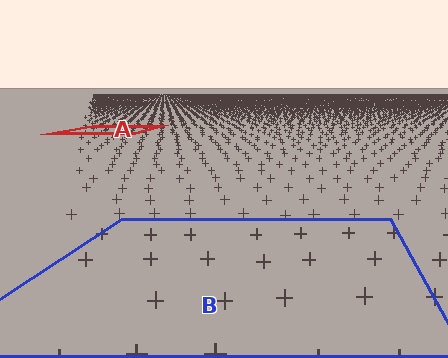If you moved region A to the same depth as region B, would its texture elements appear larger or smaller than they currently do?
They would appear larger. At a closer depth, the same texture elements are projected at a bigger on-screen size.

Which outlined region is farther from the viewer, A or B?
Region A is farther from the viewer — the texture elements inside it appear smaller and more densely packed.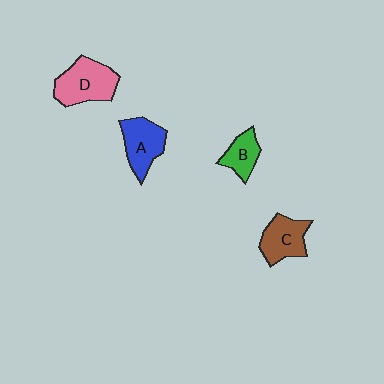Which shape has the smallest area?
Shape B (green).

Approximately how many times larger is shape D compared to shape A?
Approximately 1.2 times.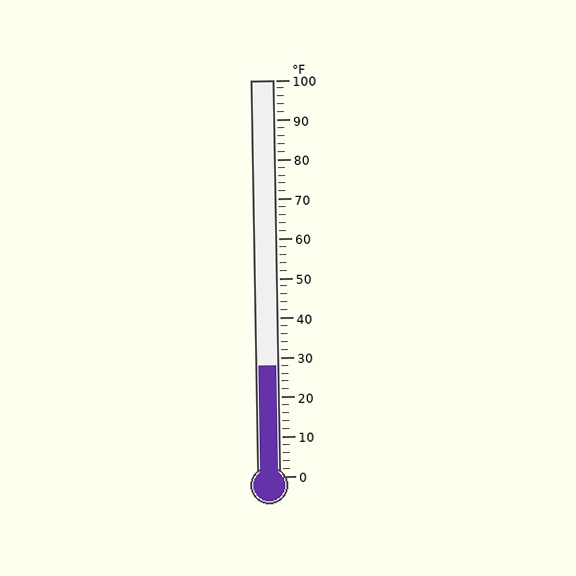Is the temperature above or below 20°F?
The temperature is above 20°F.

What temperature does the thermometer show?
The thermometer shows approximately 28°F.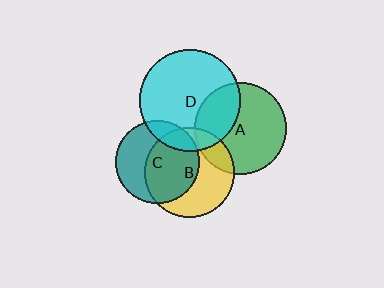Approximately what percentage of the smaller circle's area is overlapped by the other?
Approximately 15%.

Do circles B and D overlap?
Yes.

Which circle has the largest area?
Circle D (cyan).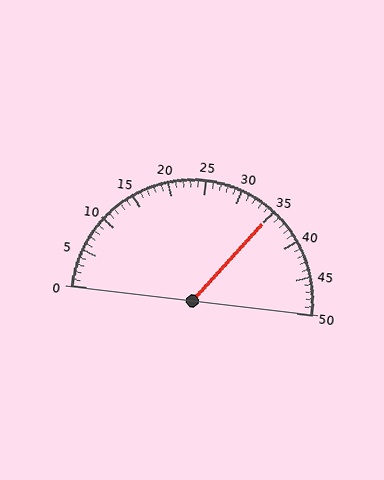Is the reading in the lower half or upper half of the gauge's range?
The reading is in the upper half of the range (0 to 50).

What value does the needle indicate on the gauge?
The needle indicates approximately 35.